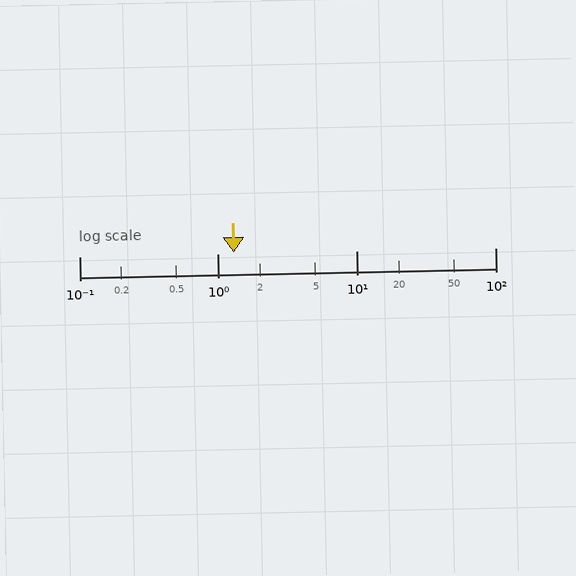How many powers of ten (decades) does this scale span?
The scale spans 3 decades, from 0.1 to 100.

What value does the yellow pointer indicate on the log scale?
The pointer indicates approximately 1.3.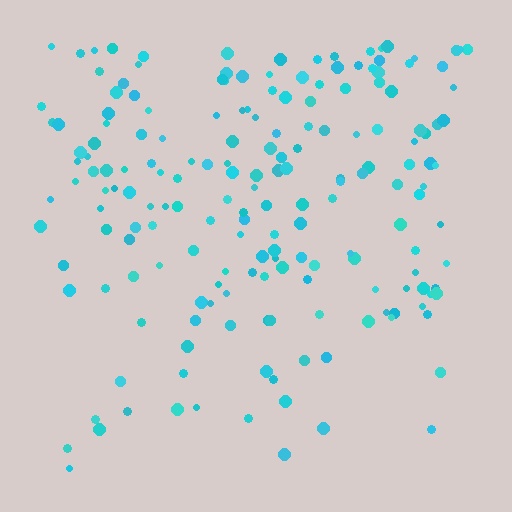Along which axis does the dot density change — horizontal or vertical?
Vertical.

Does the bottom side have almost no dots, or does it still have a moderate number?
Still a moderate number, just noticeably fewer than the top.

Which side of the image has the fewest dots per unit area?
The bottom.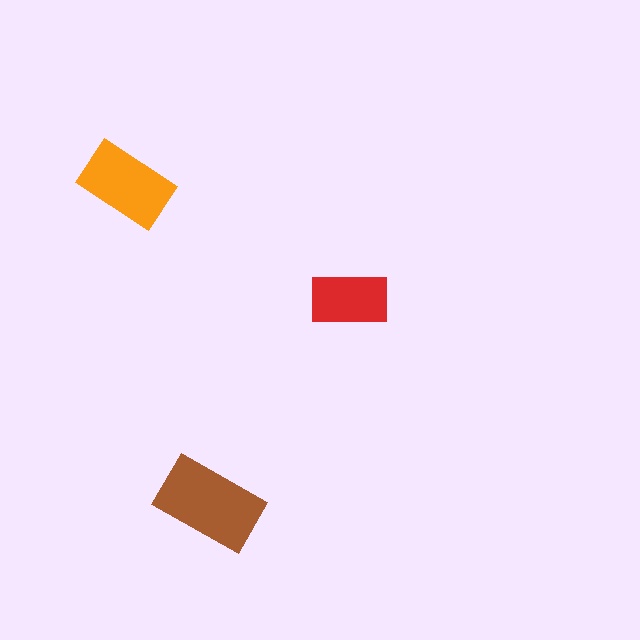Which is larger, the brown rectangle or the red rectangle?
The brown one.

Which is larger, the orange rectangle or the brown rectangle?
The brown one.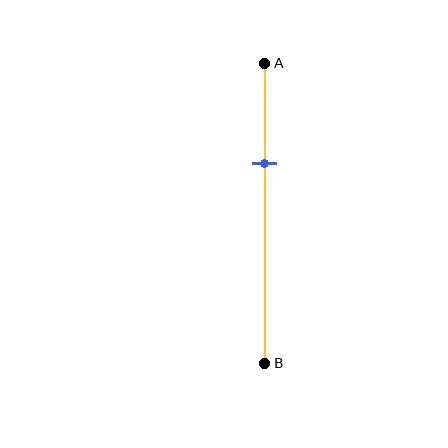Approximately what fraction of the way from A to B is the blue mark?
The blue mark is approximately 35% of the way from A to B.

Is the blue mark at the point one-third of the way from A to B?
Yes, the mark is approximately at the one-third point.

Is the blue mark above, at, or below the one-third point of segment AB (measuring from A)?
The blue mark is approximately at the one-third point of segment AB.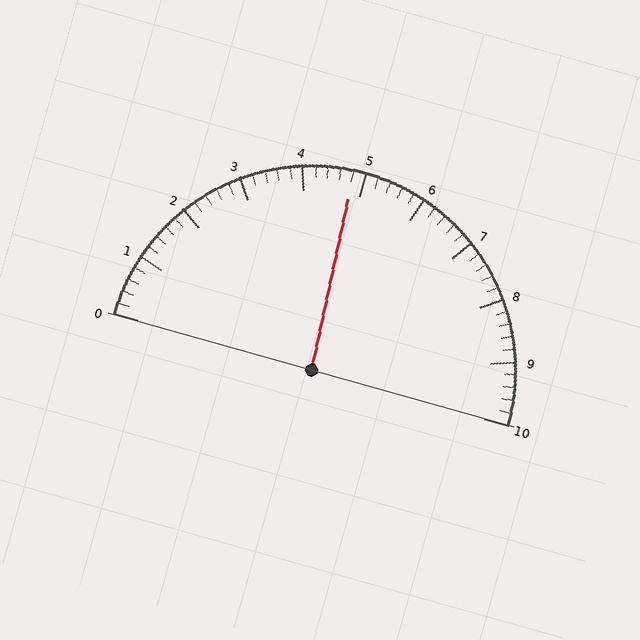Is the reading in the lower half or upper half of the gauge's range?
The reading is in the lower half of the range (0 to 10).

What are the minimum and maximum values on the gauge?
The gauge ranges from 0 to 10.